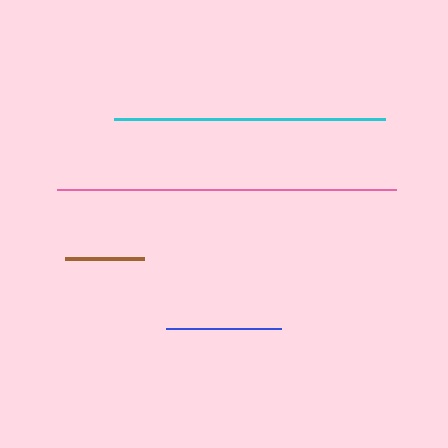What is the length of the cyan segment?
The cyan segment is approximately 271 pixels long.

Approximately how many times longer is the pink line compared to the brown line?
The pink line is approximately 4.3 times the length of the brown line.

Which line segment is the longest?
The pink line is the longest at approximately 339 pixels.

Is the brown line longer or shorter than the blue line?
The blue line is longer than the brown line.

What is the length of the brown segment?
The brown segment is approximately 79 pixels long.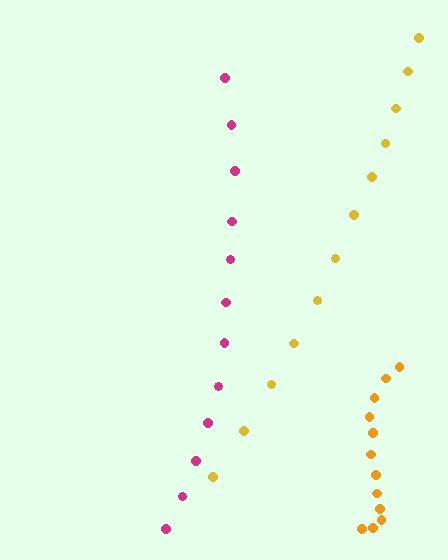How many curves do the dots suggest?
There are 3 distinct paths.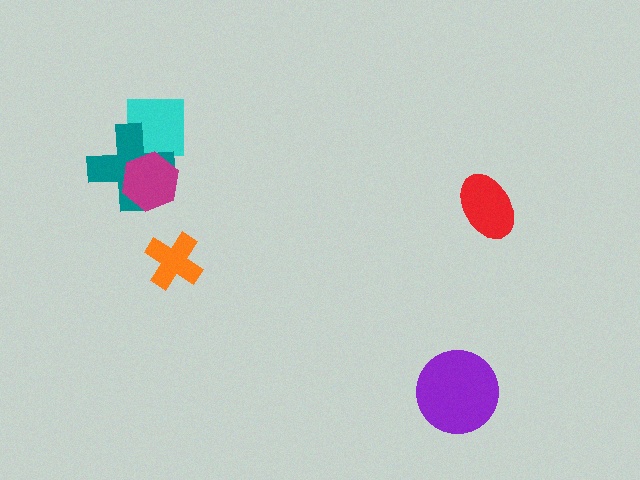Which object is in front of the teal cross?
The magenta hexagon is in front of the teal cross.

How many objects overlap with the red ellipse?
0 objects overlap with the red ellipse.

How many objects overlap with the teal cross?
2 objects overlap with the teal cross.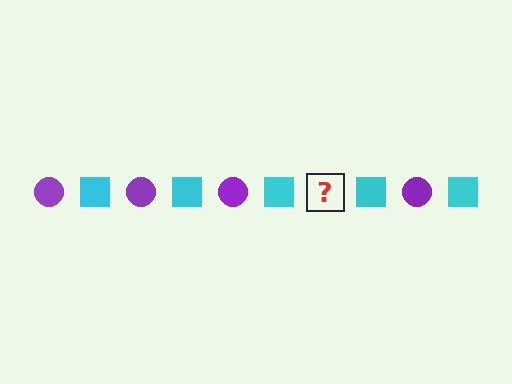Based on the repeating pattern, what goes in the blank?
The blank should be a purple circle.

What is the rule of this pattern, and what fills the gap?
The rule is that the pattern alternates between purple circle and cyan square. The gap should be filled with a purple circle.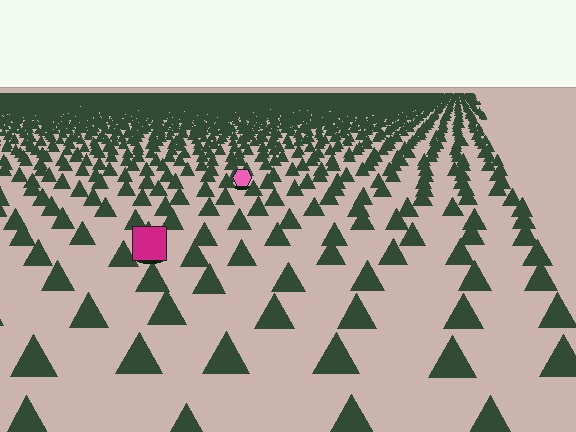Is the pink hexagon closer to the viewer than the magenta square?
No. The magenta square is closer — you can tell from the texture gradient: the ground texture is coarser near it.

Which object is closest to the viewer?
The magenta square is closest. The texture marks near it are larger and more spread out.